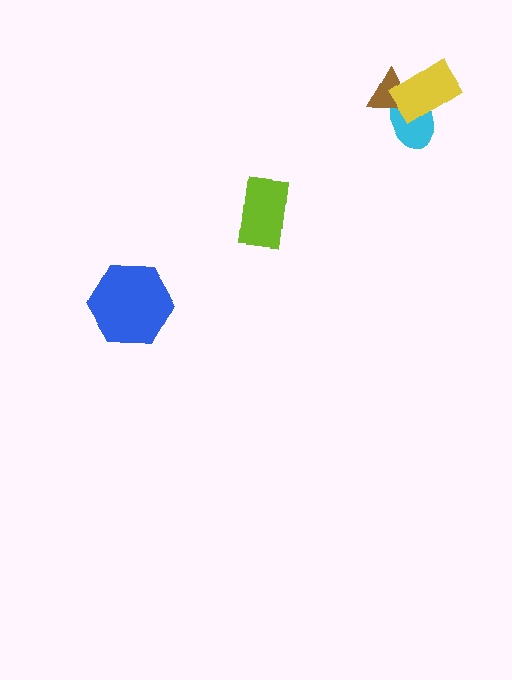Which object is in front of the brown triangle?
The yellow rectangle is in front of the brown triangle.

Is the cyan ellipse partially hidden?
Yes, it is partially covered by another shape.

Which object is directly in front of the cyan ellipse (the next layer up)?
The brown triangle is directly in front of the cyan ellipse.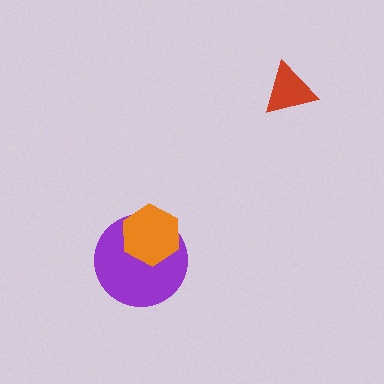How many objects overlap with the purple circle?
1 object overlaps with the purple circle.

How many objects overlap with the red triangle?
0 objects overlap with the red triangle.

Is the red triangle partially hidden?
No, no other shape covers it.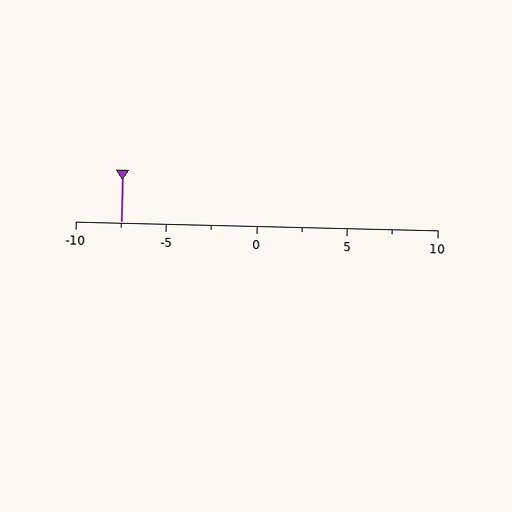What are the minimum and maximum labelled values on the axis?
The axis runs from -10 to 10.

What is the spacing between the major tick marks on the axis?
The major ticks are spaced 5 apart.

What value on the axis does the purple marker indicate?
The marker indicates approximately -7.5.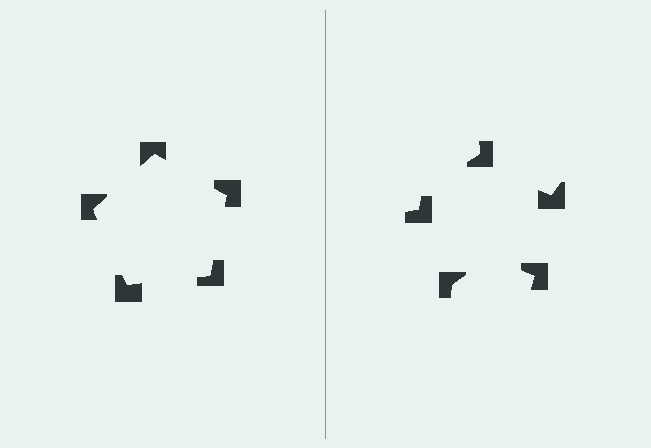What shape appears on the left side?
An illusory pentagon.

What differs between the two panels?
The notched squares are positioned identically on both sides; only the wedge orientations differ. On the left they align to a pentagon; on the right they are misaligned.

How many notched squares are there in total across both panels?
10 — 5 on each side.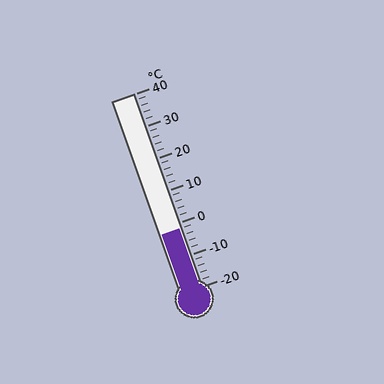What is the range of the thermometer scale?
The thermometer scale ranges from -20°C to 40°C.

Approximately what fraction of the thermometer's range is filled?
The thermometer is filled to approximately 30% of its range.